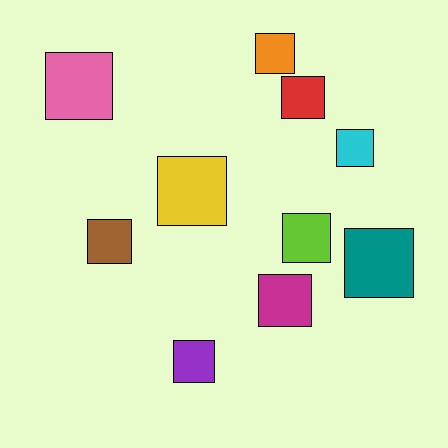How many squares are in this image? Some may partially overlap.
There are 10 squares.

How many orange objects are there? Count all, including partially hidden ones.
There is 1 orange object.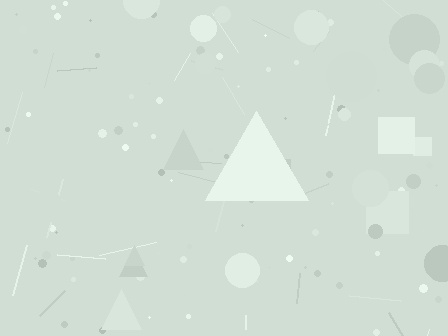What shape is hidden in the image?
A triangle is hidden in the image.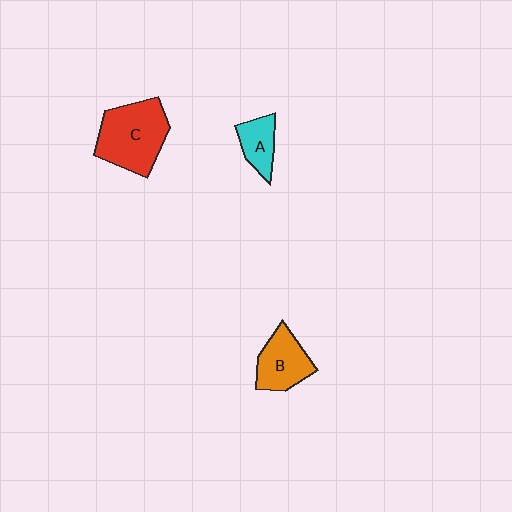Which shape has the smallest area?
Shape A (cyan).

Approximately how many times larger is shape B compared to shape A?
Approximately 1.5 times.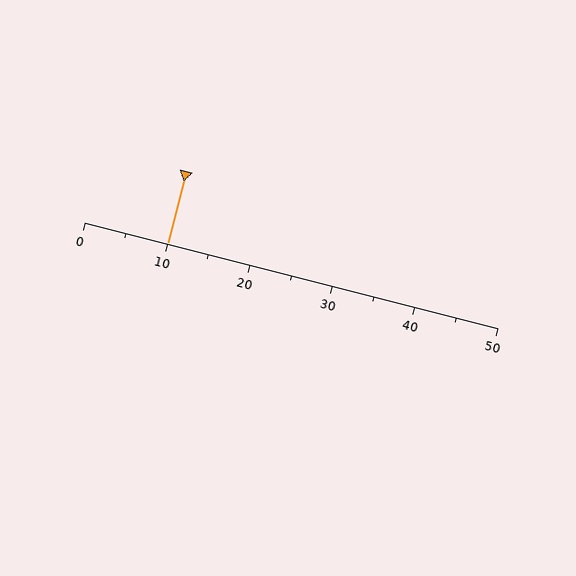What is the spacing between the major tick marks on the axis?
The major ticks are spaced 10 apart.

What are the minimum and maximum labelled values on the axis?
The axis runs from 0 to 50.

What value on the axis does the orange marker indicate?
The marker indicates approximately 10.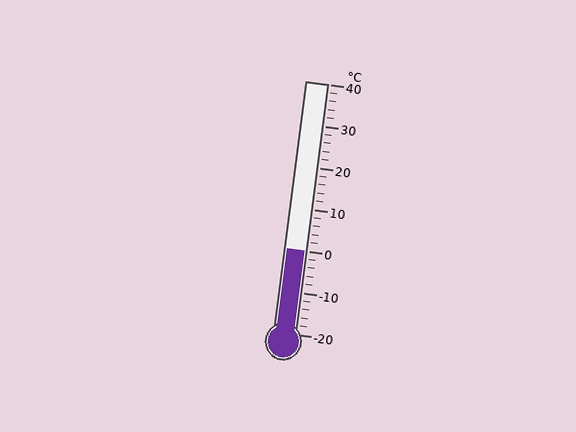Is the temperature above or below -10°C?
The temperature is above -10°C.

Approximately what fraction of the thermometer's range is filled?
The thermometer is filled to approximately 35% of its range.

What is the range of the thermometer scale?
The thermometer scale ranges from -20°C to 40°C.